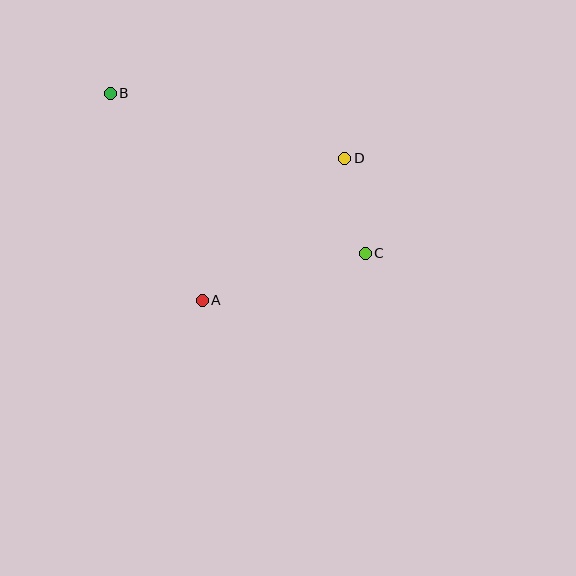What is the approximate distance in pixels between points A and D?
The distance between A and D is approximately 201 pixels.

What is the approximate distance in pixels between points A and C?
The distance between A and C is approximately 170 pixels.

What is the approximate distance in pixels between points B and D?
The distance between B and D is approximately 243 pixels.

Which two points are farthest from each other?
Points B and C are farthest from each other.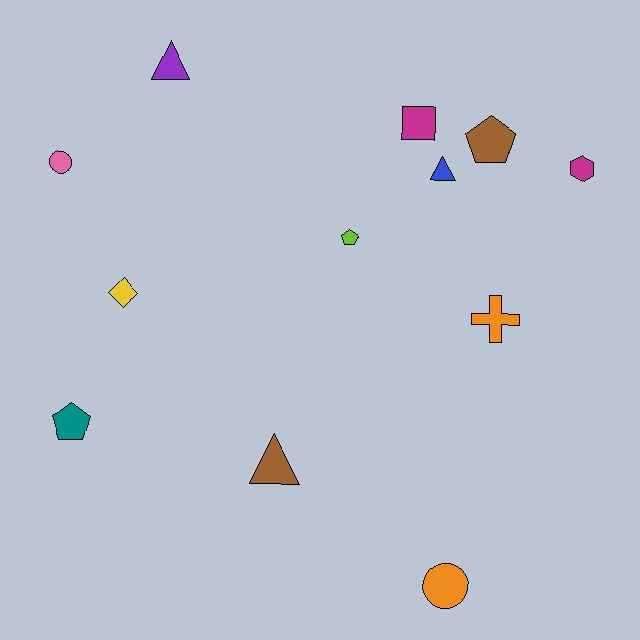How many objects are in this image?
There are 12 objects.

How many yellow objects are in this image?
There is 1 yellow object.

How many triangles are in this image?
There are 3 triangles.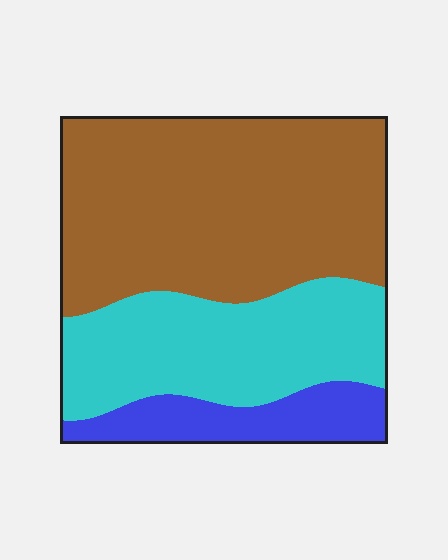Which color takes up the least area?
Blue, at roughly 15%.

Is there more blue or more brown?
Brown.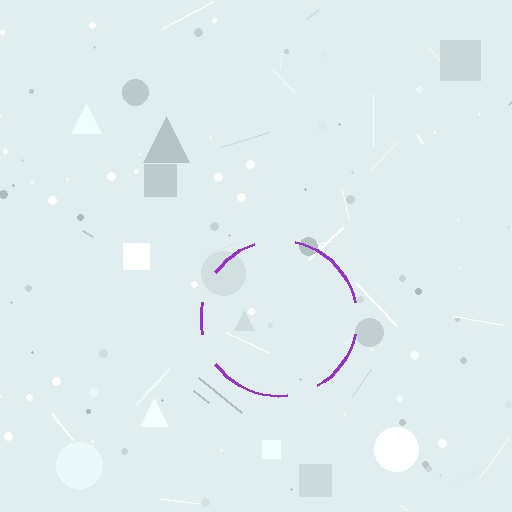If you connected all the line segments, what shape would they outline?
They would outline a circle.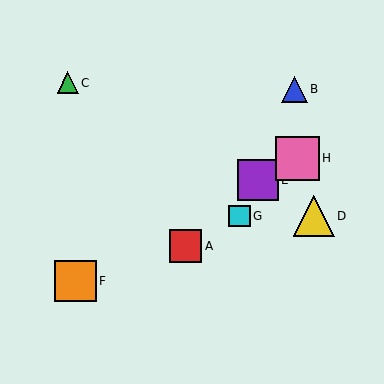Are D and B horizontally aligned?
No, D is at y≈216 and B is at y≈89.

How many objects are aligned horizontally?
2 objects (D, G) are aligned horizontally.